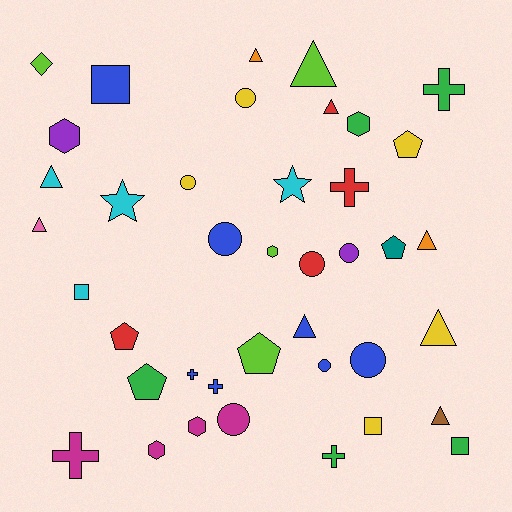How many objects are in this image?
There are 40 objects.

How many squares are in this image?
There are 4 squares.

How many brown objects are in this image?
There is 1 brown object.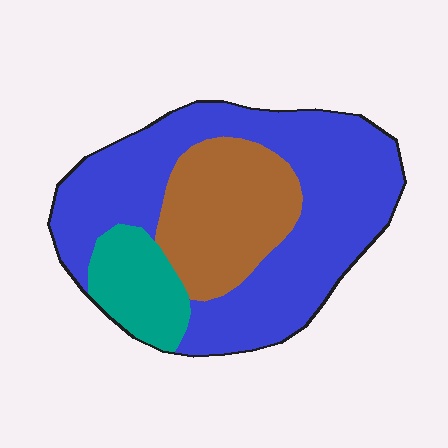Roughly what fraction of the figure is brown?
Brown covers about 25% of the figure.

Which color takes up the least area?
Teal, at roughly 15%.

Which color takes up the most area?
Blue, at roughly 60%.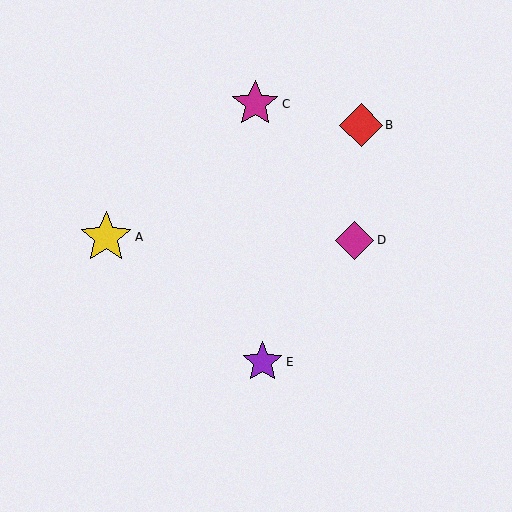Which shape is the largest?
The yellow star (labeled A) is the largest.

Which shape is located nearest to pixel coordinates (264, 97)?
The magenta star (labeled C) at (255, 104) is nearest to that location.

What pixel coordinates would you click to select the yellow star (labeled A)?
Click at (106, 237) to select the yellow star A.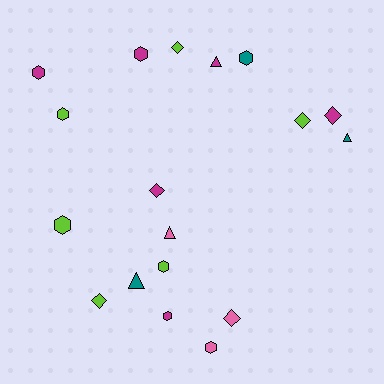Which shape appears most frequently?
Hexagon, with 8 objects.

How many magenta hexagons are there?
There are 3 magenta hexagons.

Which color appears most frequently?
Lime, with 6 objects.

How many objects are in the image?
There are 18 objects.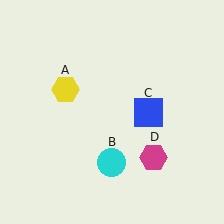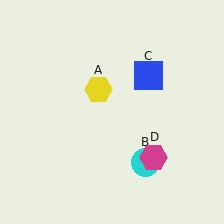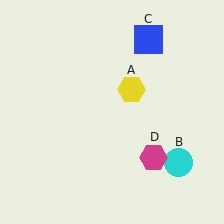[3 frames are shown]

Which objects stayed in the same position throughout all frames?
Magenta hexagon (object D) remained stationary.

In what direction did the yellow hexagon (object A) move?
The yellow hexagon (object A) moved right.